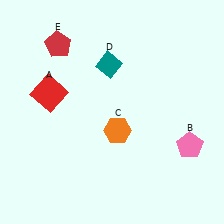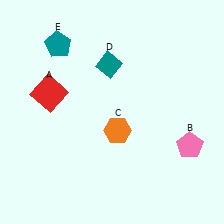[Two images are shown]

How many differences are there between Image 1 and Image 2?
There is 1 difference between the two images.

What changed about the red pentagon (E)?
In Image 1, E is red. In Image 2, it changed to teal.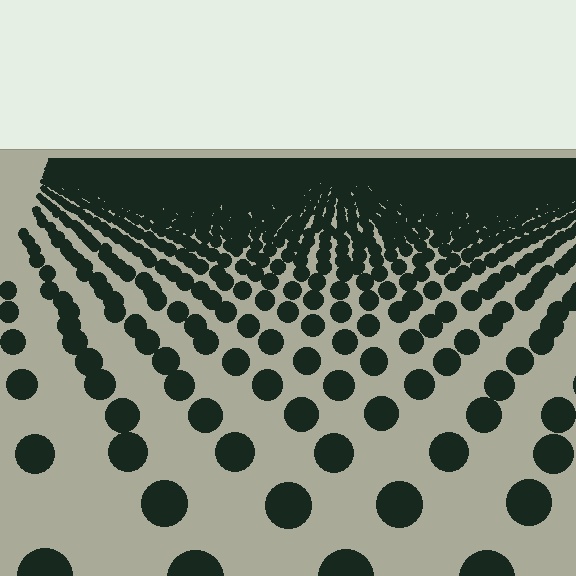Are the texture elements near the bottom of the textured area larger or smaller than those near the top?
Larger. Near the bottom, elements are closer to the viewer and appear at a bigger on-screen size.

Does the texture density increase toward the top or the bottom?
Density increases toward the top.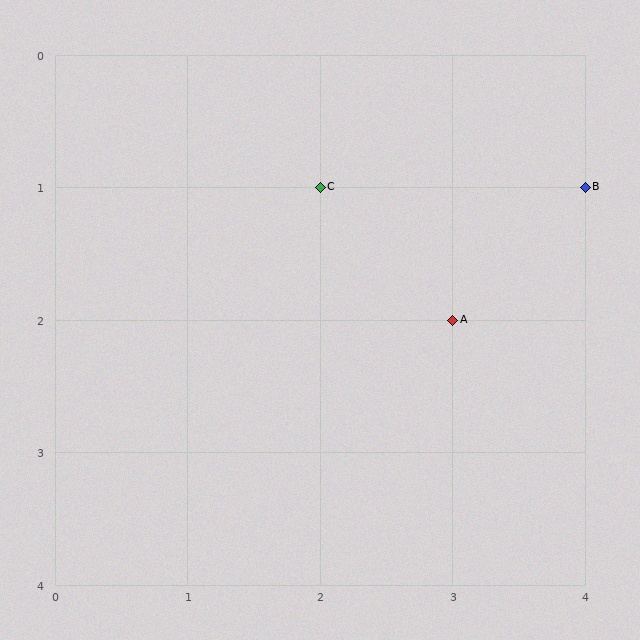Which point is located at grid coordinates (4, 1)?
Point B is at (4, 1).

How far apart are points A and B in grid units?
Points A and B are 1 column and 1 row apart (about 1.4 grid units diagonally).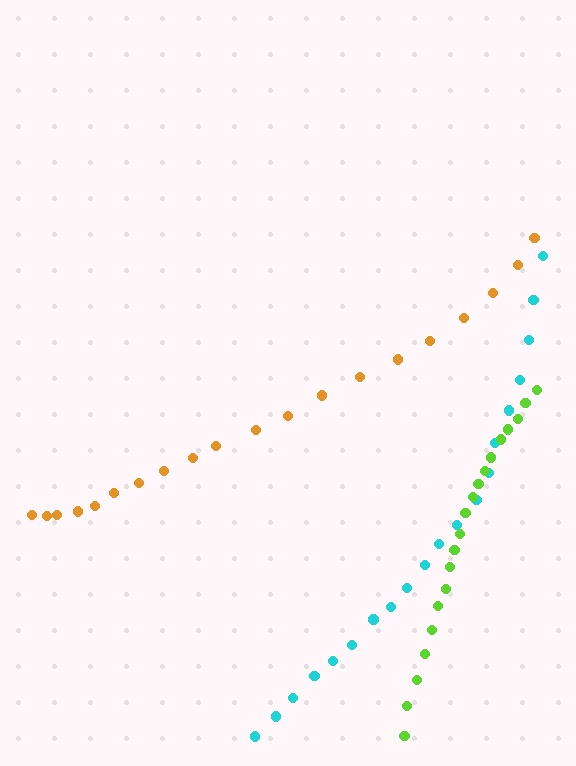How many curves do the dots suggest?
There are 3 distinct paths.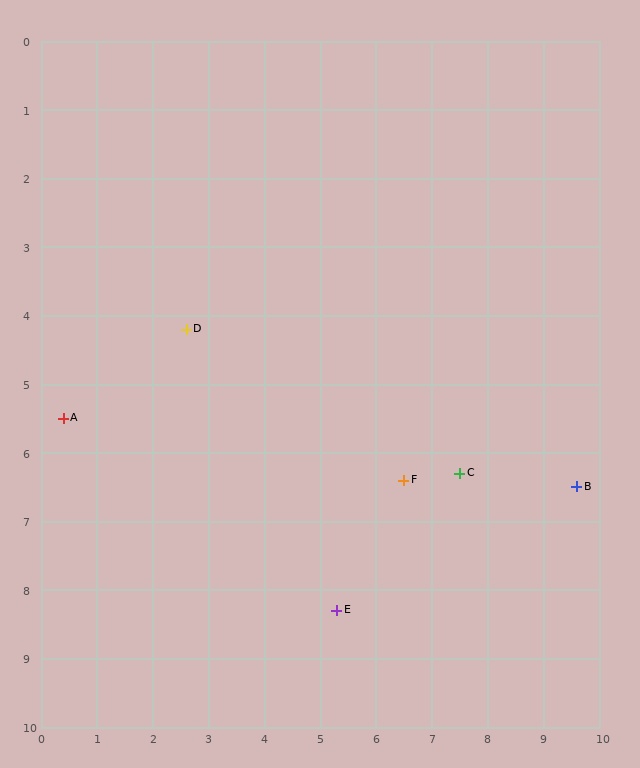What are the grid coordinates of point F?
Point F is at approximately (6.5, 6.4).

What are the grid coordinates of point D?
Point D is at approximately (2.6, 4.2).